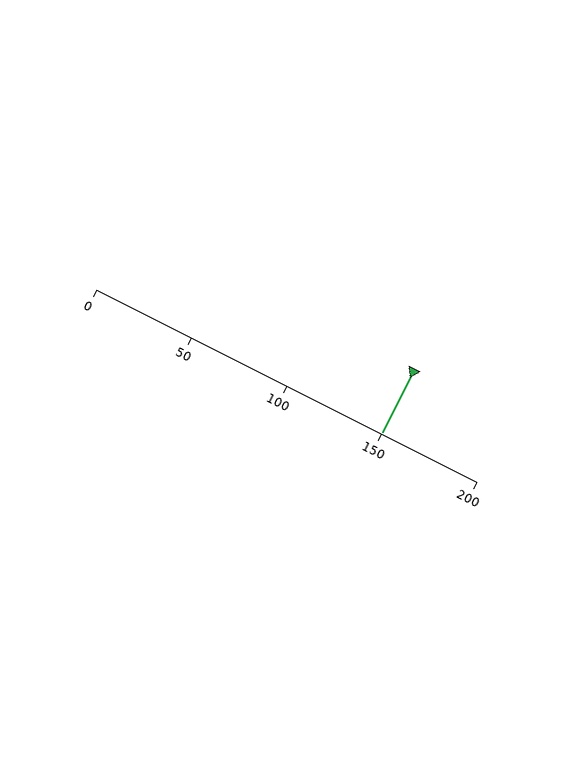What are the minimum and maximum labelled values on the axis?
The axis runs from 0 to 200.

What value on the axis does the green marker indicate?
The marker indicates approximately 150.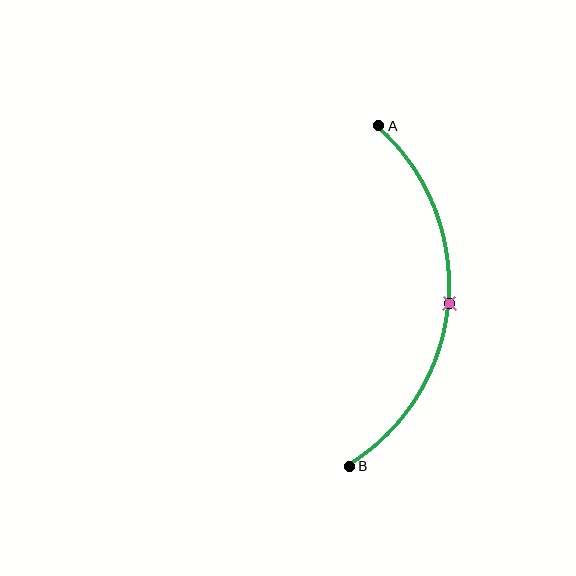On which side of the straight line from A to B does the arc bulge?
The arc bulges to the right of the straight line connecting A and B.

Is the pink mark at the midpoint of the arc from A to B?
Yes. The pink mark lies on the arc at equal arc-length from both A and B — it is the arc midpoint.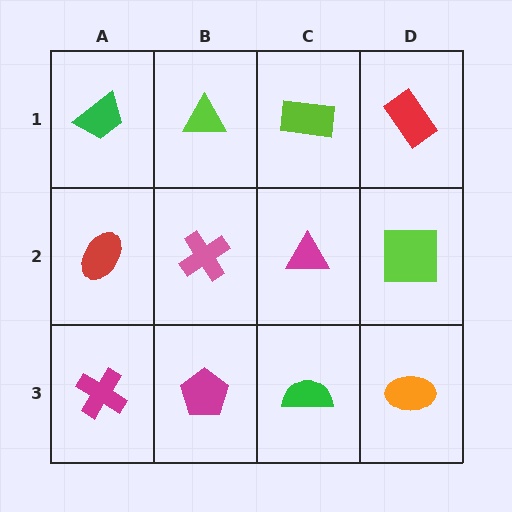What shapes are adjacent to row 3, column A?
A red ellipse (row 2, column A), a magenta pentagon (row 3, column B).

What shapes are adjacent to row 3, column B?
A pink cross (row 2, column B), a magenta cross (row 3, column A), a green semicircle (row 3, column C).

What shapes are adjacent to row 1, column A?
A red ellipse (row 2, column A), a lime triangle (row 1, column B).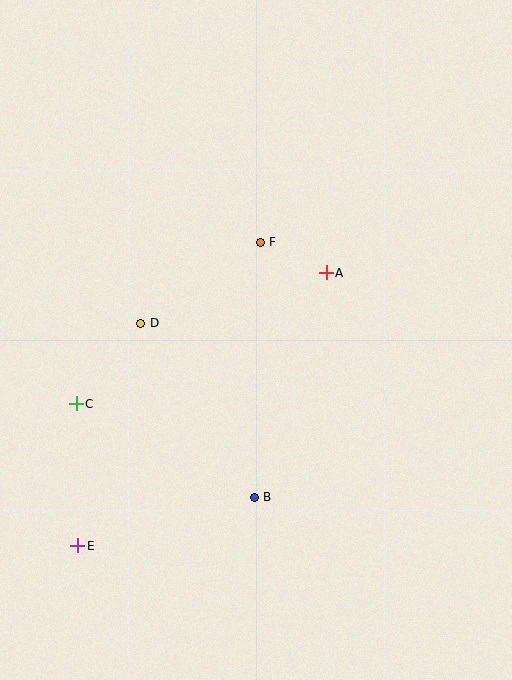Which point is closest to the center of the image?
Point A at (326, 273) is closest to the center.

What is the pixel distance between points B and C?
The distance between B and C is 201 pixels.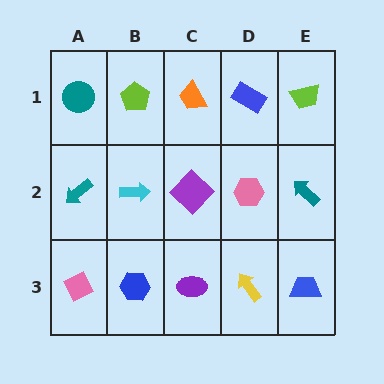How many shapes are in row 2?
5 shapes.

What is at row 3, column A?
A pink diamond.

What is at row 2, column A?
A teal arrow.